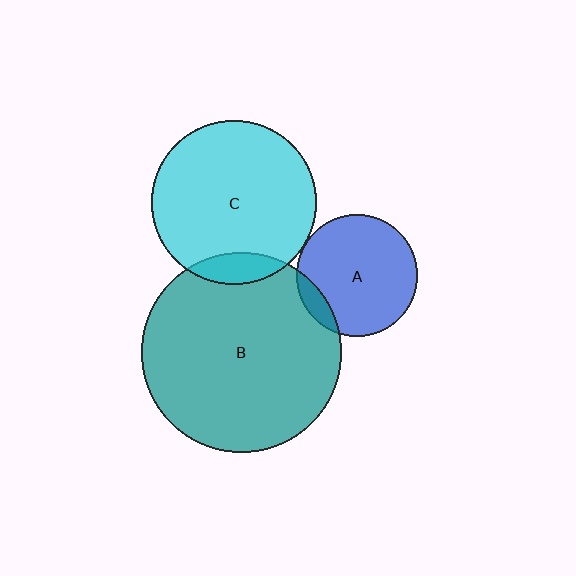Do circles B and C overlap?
Yes.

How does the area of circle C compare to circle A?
Approximately 1.8 times.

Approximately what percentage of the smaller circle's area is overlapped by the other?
Approximately 10%.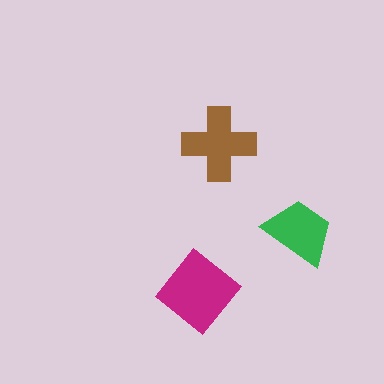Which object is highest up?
The brown cross is topmost.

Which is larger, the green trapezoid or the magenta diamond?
The magenta diamond.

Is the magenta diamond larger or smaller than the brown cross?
Larger.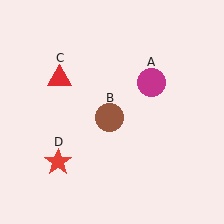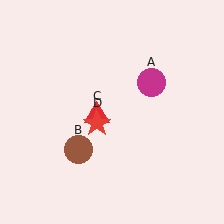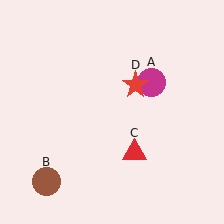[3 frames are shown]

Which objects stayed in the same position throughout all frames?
Magenta circle (object A) remained stationary.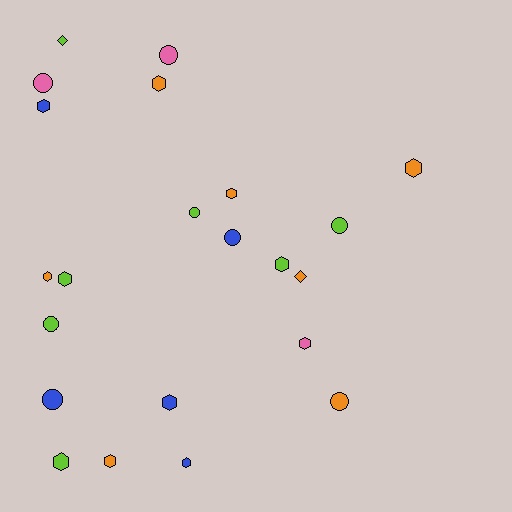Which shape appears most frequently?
Hexagon, with 12 objects.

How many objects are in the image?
There are 22 objects.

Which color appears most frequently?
Orange, with 7 objects.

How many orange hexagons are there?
There are 5 orange hexagons.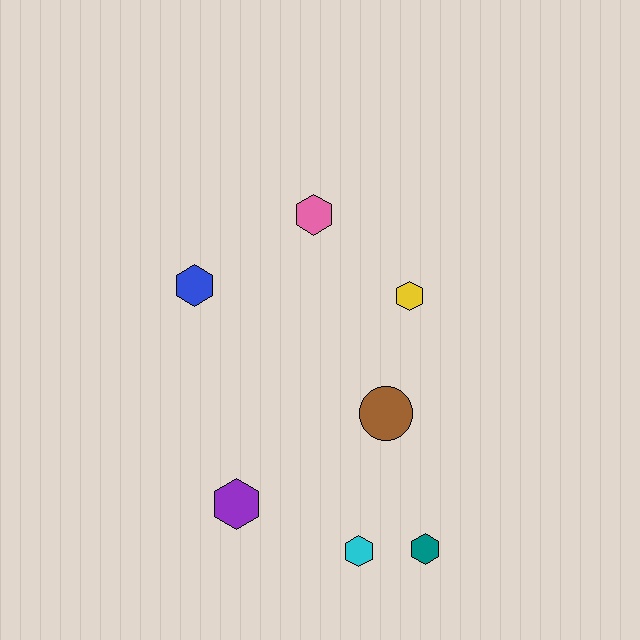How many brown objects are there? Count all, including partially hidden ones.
There is 1 brown object.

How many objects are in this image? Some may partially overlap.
There are 7 objects.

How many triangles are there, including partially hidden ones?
There are no triangles.